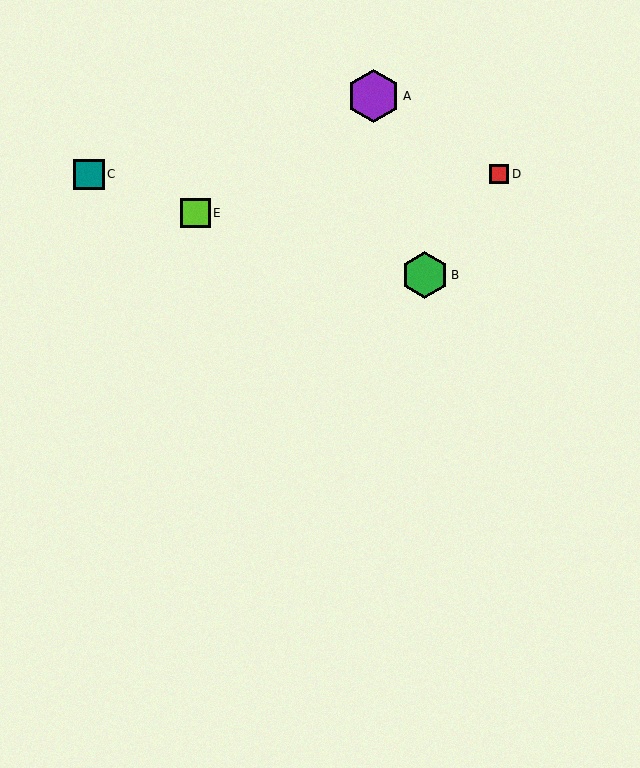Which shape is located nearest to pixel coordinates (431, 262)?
The green hexagon (labeled B) at (425, 275) is nearest to that location.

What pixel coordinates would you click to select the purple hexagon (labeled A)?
Click at (374, 96) to select the purple hexagon A.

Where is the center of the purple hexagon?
The center of the purple hexagon is at (374, 96).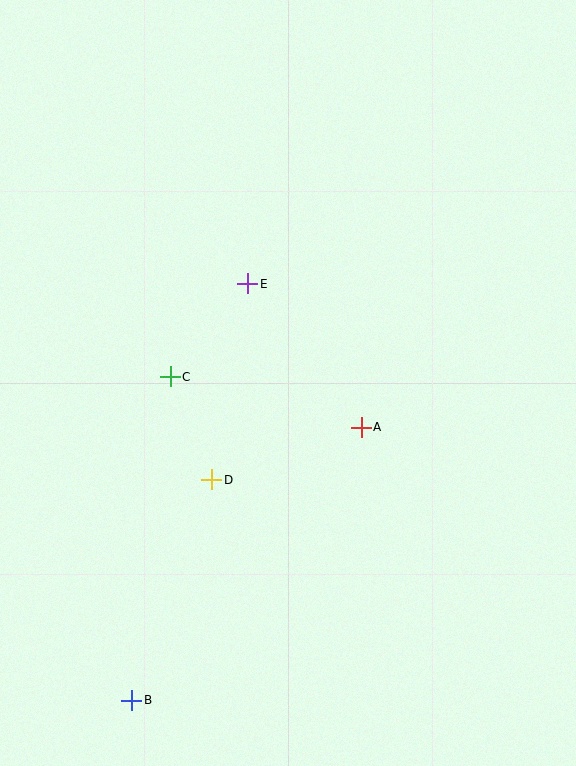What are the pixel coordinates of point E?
Point E is at (248, 284).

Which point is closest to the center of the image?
Point A at (361, 427) is closest to the center.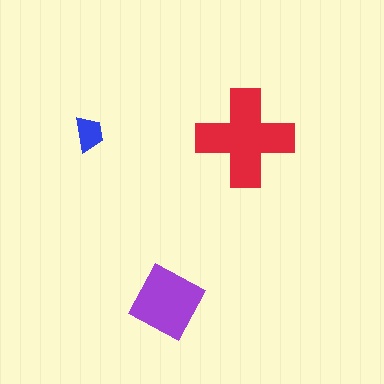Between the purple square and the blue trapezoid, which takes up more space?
The purple square.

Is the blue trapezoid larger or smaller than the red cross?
Smaller.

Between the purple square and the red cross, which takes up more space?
The red cross.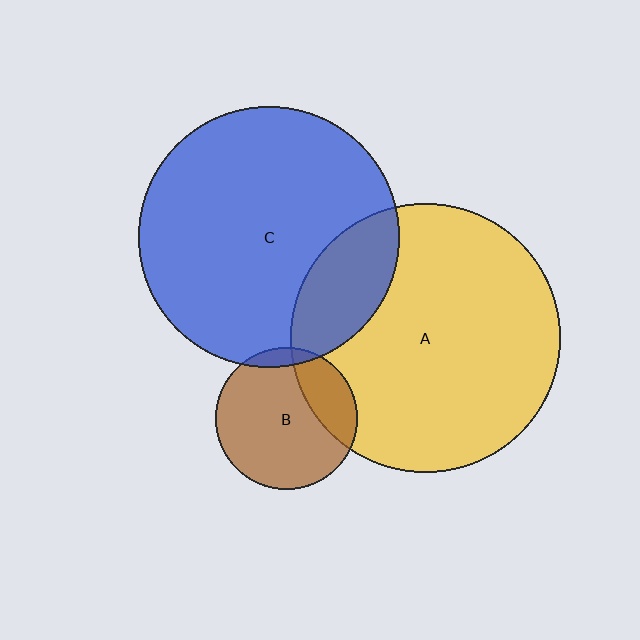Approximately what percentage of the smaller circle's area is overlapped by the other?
Approximately 20%.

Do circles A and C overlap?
Yes.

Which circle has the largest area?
Circle A (yellow).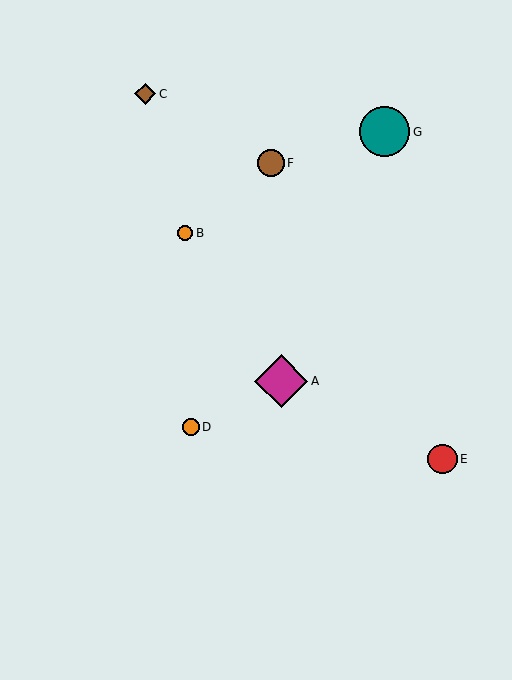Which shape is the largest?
The magenta diamond (labeled A) is the largest.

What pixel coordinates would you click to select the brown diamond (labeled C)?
Click at (145, 94) to select the brown diamond C.